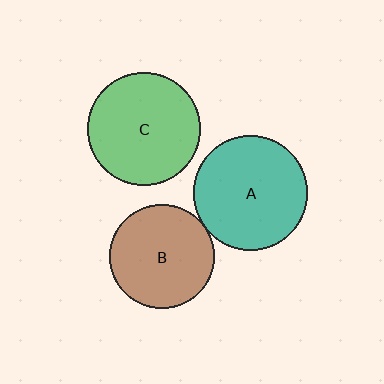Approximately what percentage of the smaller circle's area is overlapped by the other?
Approximately 5%.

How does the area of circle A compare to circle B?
Approximately 1.2 times.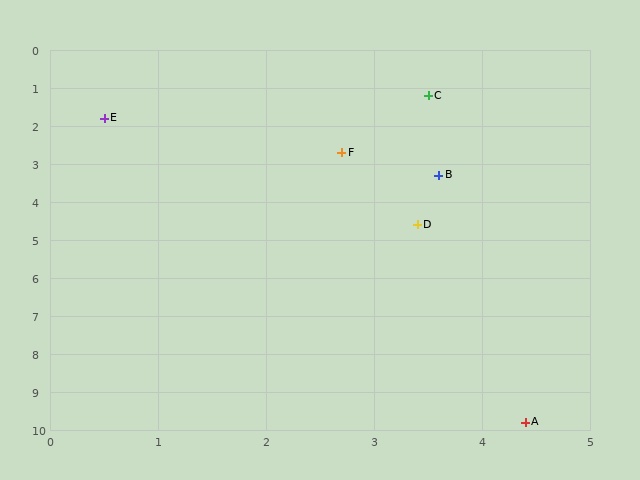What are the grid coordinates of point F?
Point F is at approximately (2.7, 2.7).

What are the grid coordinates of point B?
Point B is at approximately (3.6, 3.3).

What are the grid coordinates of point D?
Point D is at approximately (3.4, 4.6).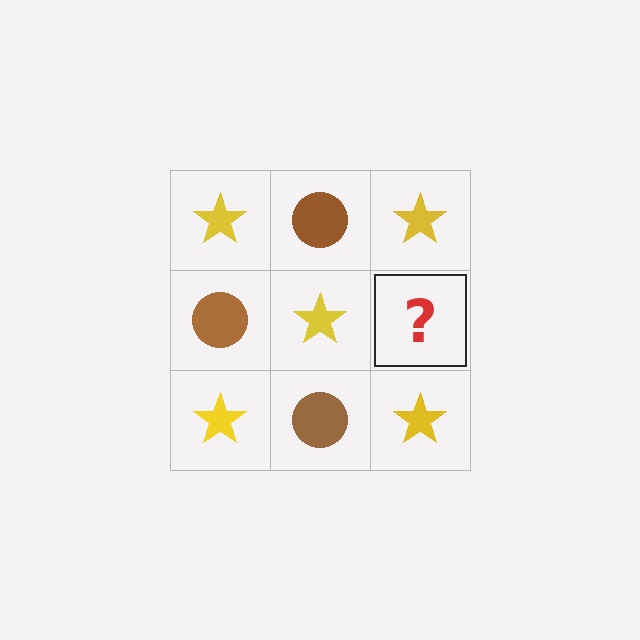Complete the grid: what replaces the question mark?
The question mark should be replaced with a brown circle.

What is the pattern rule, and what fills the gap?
The rule is that it alternates yellow star and brown circle in a checkerboard pattern. The gap should be filled with a brown circle.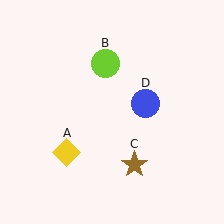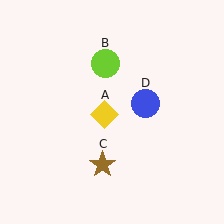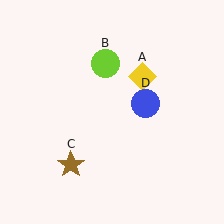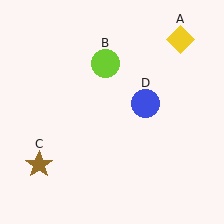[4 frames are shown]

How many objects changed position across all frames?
2 objects changed position: yellow diamond (object A), brown star (object C).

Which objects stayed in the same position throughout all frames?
Lime circle (object B) and blue circle (object D) remained stationary.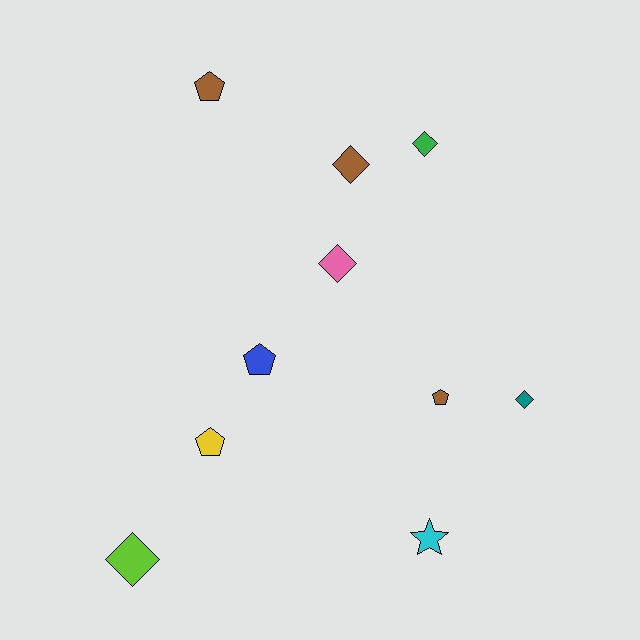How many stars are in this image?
There is 1 star.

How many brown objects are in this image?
There are 3 brown objects.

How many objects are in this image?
There are 10 objects.